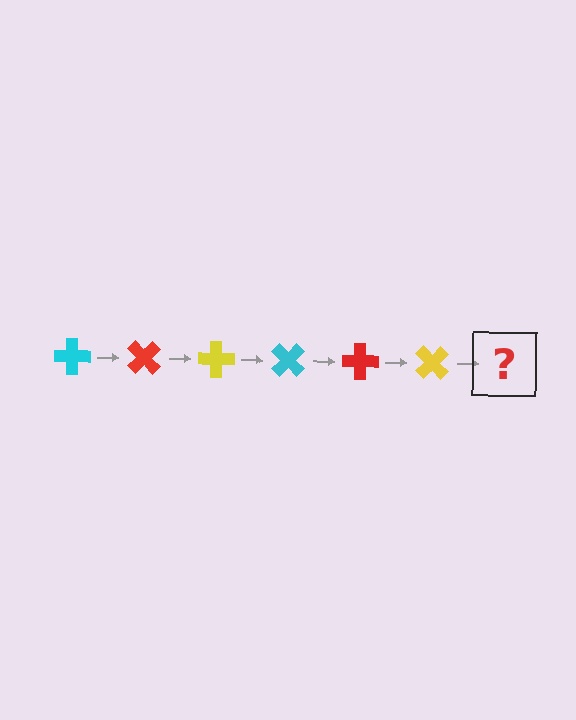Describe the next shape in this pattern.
It should be a cyan cross, rotated 270 degrees from the start.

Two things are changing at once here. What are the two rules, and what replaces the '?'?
The two rules are that it rotates 45 degrees each step and the color cycles through cyan, red, and yellow. The '?' should be a cyan cross, rotated 270 degrees from the start.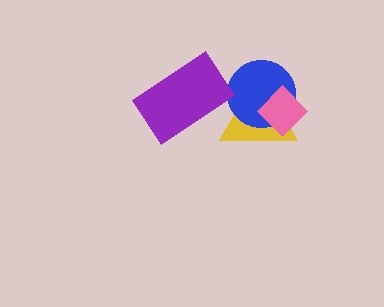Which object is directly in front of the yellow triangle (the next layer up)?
The blue circle is directly in front of the yellow triangle.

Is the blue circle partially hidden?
Yes, it is partially covered by another shape.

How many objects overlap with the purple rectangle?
1 object overlaps with the purple rectangle.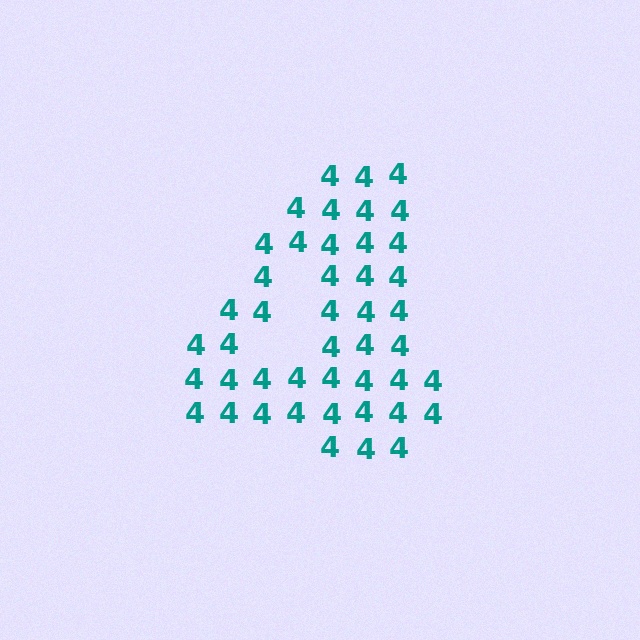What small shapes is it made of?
It is made of small digit 4's.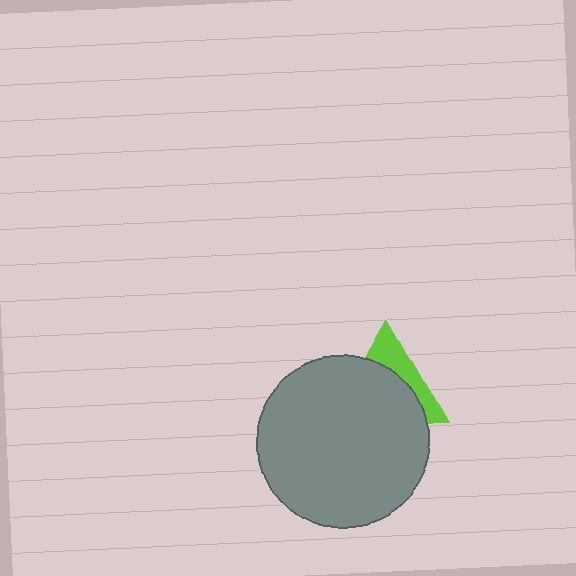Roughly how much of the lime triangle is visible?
A small part of it is visible (roughly 35%).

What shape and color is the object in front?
The object in front is a gray circle.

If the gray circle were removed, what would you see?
You would see the complete lime triangle.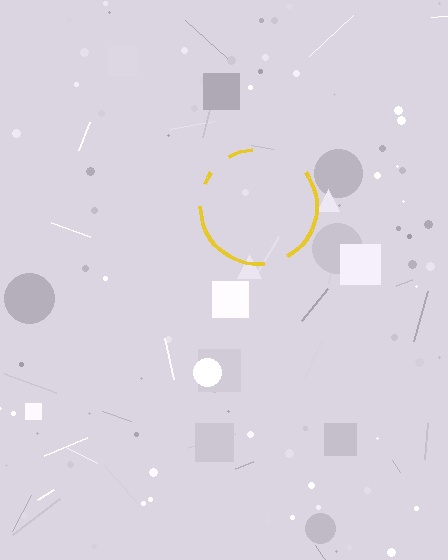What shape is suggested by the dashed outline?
The dashed outline suggests a circle.